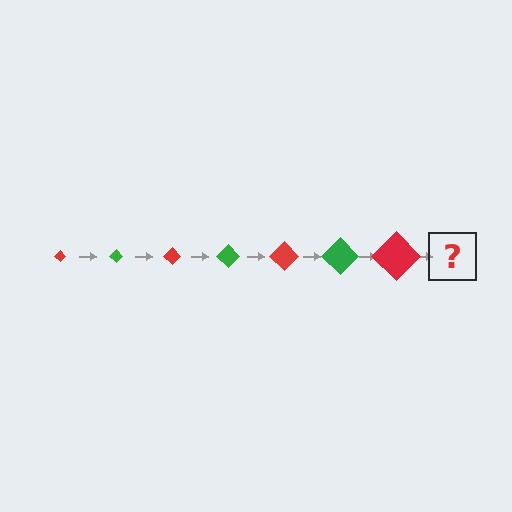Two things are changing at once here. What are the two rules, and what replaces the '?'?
The two rules are that the diamond grows larger each step and the color cycles through red and green. The '?' should be a green diamond, larger than the previous one.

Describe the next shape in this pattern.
It should be a green diamond, larger than the previous one.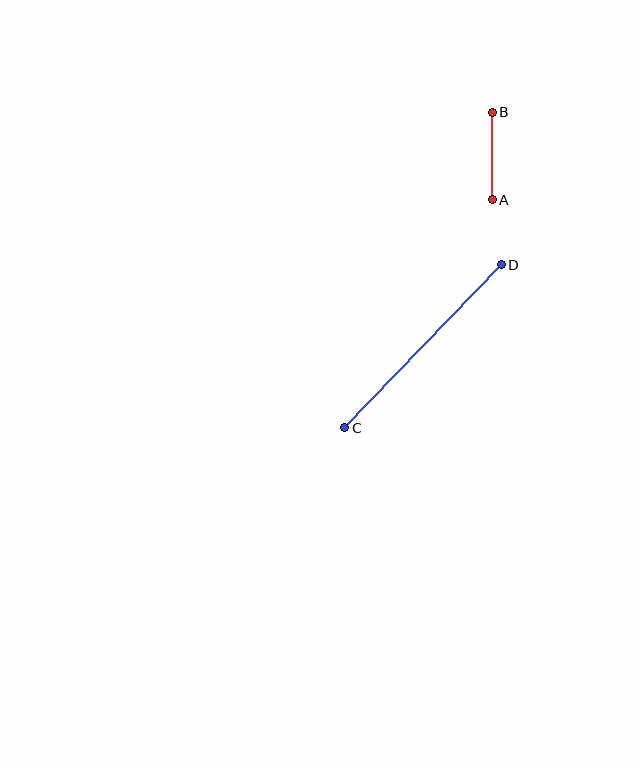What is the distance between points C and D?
The distance is approximately 226 pixels.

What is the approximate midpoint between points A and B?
The midpoint is at approximately (492, 156) pixels.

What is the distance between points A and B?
The distance is approximately 87 pixels.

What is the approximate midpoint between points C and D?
The midpoint is at approximately (423, 346) pixels.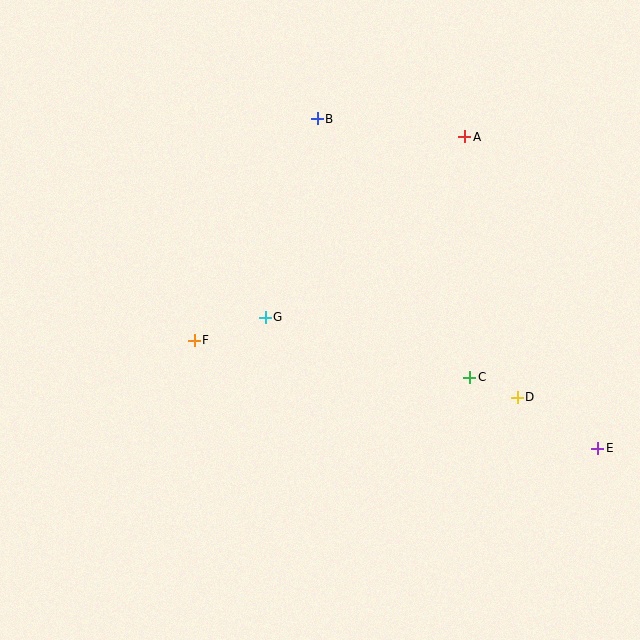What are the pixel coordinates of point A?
Point A is at (465, 137).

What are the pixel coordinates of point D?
Point D is at (517, 397).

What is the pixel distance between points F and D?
The distance between F and D is 328 pixels.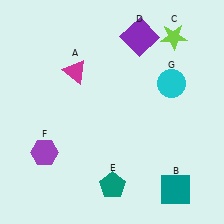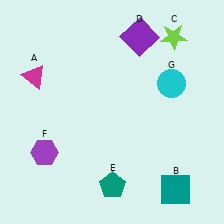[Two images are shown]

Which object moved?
The magenta triangle (A) moved left.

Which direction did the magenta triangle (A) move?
The magenta triangle (A) moved left.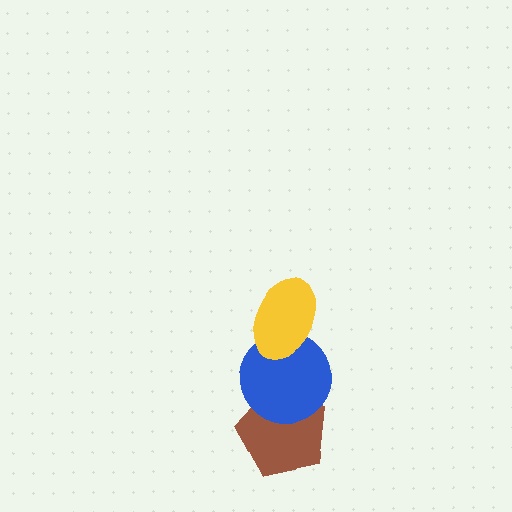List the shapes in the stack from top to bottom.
From top to bottom: the yellow ellipse, the blue circle, the brown pentagon.